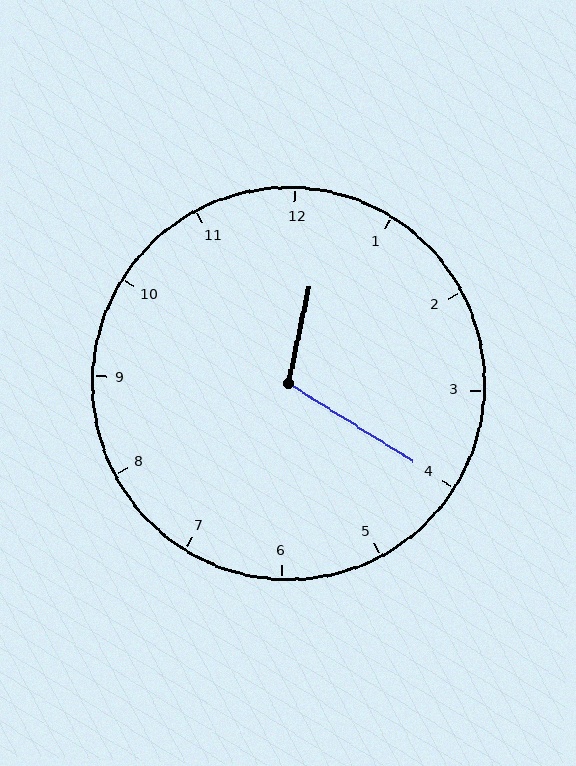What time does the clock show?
12:20.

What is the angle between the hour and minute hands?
Approximately 110 degrees.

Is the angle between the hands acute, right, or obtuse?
It is obtuse.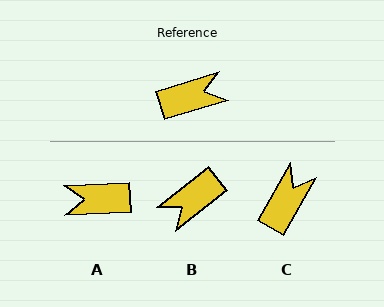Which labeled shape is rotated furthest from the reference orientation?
A, about 166 degrees away.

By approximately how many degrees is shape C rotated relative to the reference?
Approximately 43 degrees counter-clockwise.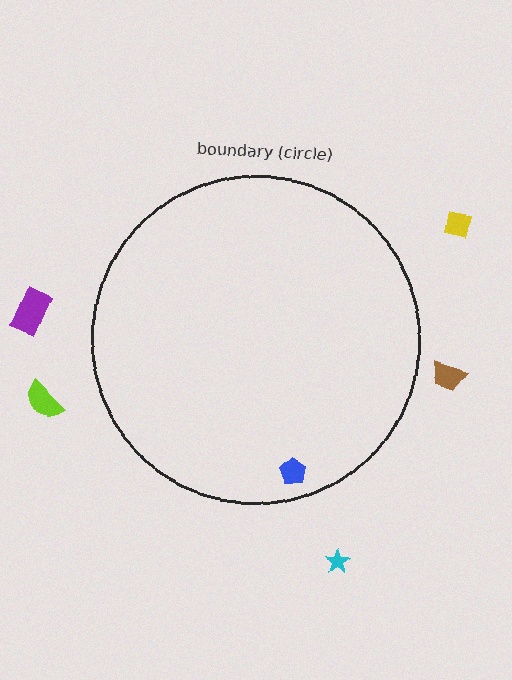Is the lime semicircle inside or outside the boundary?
Outside.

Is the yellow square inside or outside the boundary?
Outside.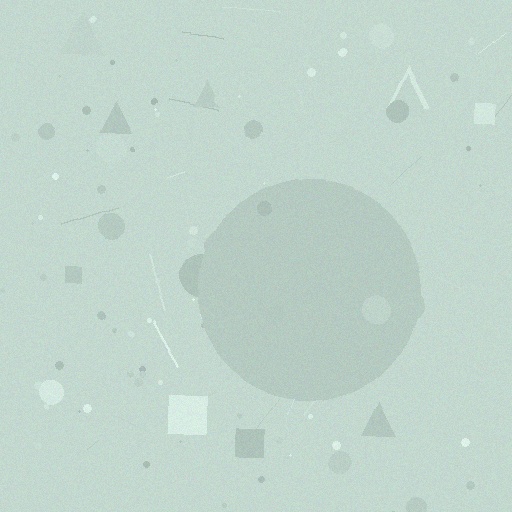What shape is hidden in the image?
A circle is hidden in the image.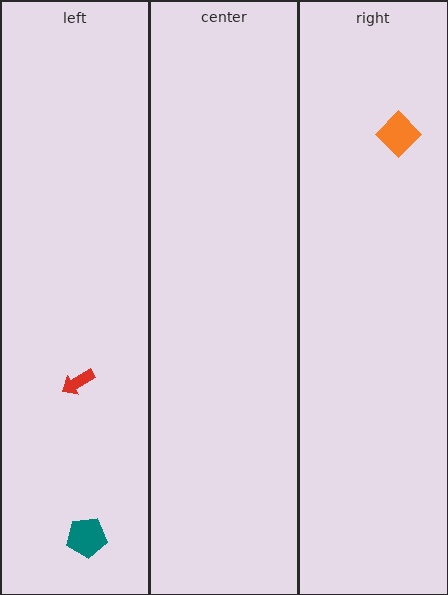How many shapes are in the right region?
1.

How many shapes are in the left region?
2.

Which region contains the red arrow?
The left region.